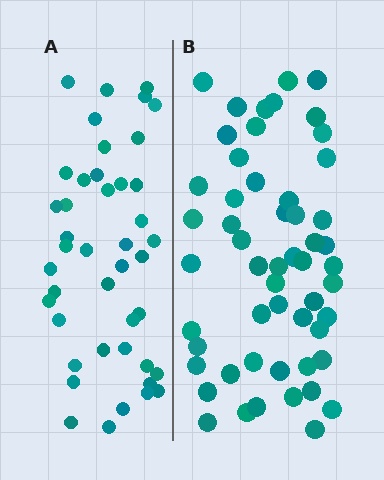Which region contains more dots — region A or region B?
Region B (the right region) has more dots.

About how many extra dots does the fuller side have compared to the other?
Region B has roughly 12 or so more dots than region A.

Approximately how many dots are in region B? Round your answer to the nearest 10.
About 50 dots. (The exact count is 54, which rounds to 50.)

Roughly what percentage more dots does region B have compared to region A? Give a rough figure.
About 25% more.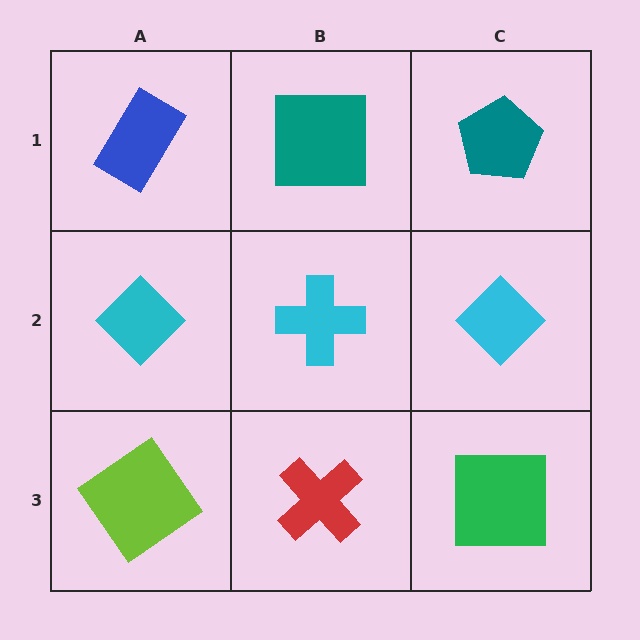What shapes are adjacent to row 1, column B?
A cyan cross (row 2, column B), a blue rectangle (row 1, column A), a teal pentagon (row 1, column C).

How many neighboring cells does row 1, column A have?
2.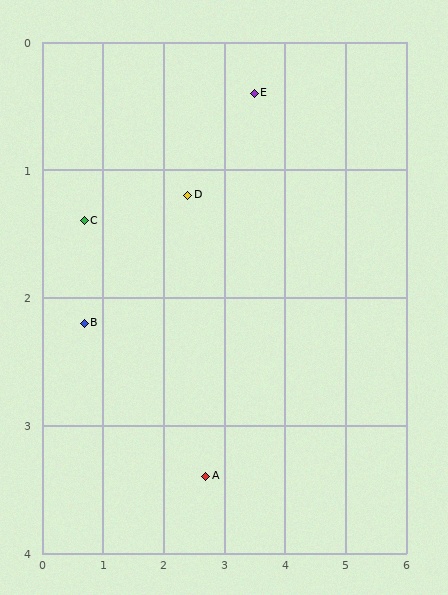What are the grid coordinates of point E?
Point E is at approximately (3.5, 0.4).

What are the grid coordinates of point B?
Point B is at approximately (0.7, 2.2).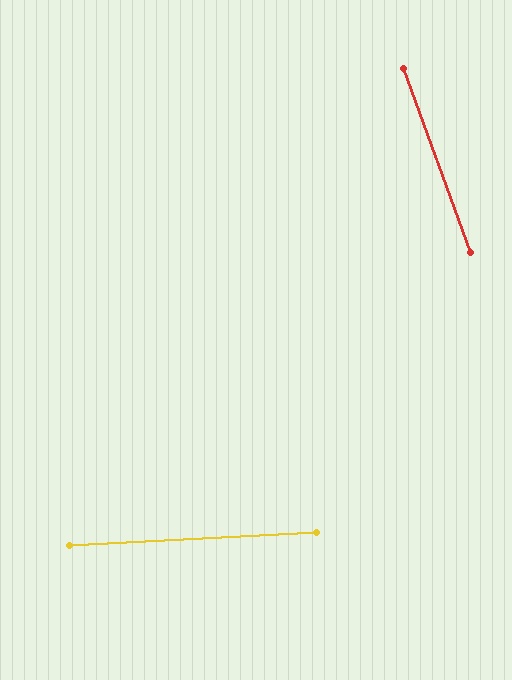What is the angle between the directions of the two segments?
Approximately 73 degrees.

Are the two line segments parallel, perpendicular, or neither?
Neither parallel nor perpendicular — they differ by about 73°.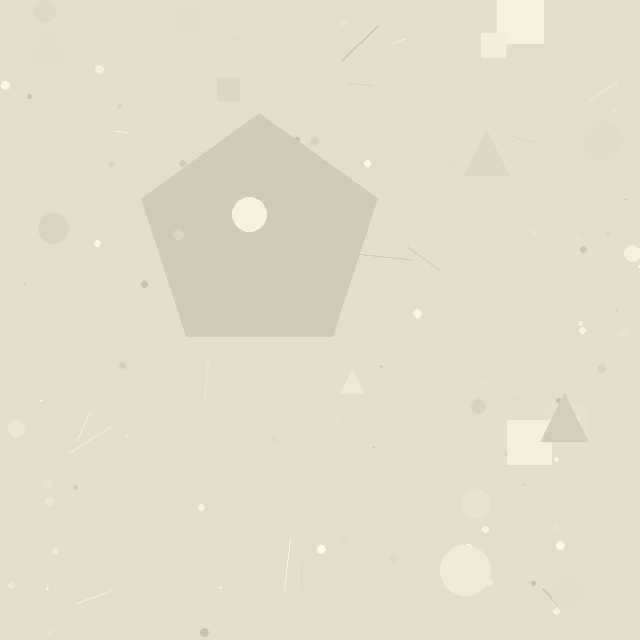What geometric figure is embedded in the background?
A pentagon is embedded in the background.